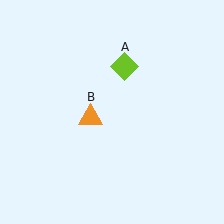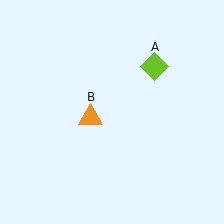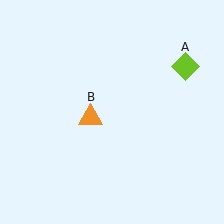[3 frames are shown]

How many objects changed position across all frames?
1 object changed position: lime diamond (object A).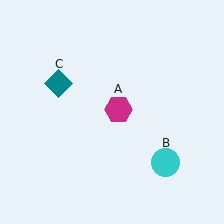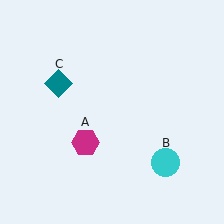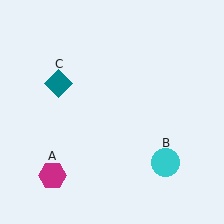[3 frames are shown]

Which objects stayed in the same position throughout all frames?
Cyan circle (object B) and teal diamond (object C) remained stationary.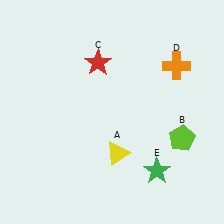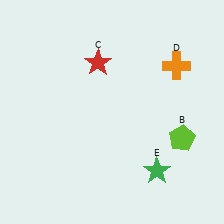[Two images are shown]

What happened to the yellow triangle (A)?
The yellow triangle (A) was removed in Image 2. It was in the bottom-right area of Image 1.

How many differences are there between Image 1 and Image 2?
There is 1 difference between the two images.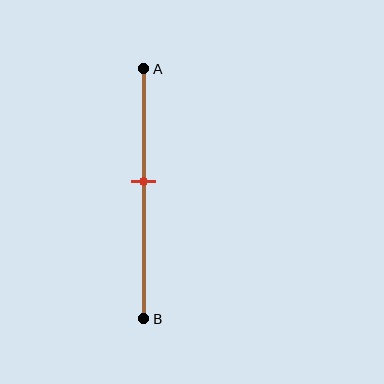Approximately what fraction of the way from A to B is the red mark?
The red mark is approximately 45% of the way from A to B.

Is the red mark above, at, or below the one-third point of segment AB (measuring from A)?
The red mark is below the one-third point of segment AB.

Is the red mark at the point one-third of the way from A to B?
No, the mark is at about 45% from A, not at the 33% one-third point.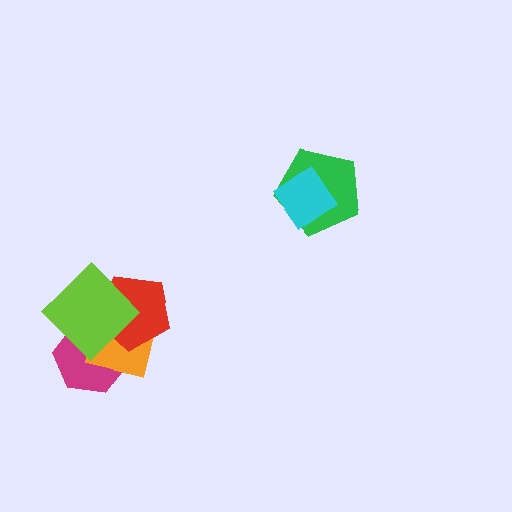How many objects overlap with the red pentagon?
3 objects overlap with the red pentagon.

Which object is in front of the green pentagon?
The cyan diamond is in front of the green pentagon.